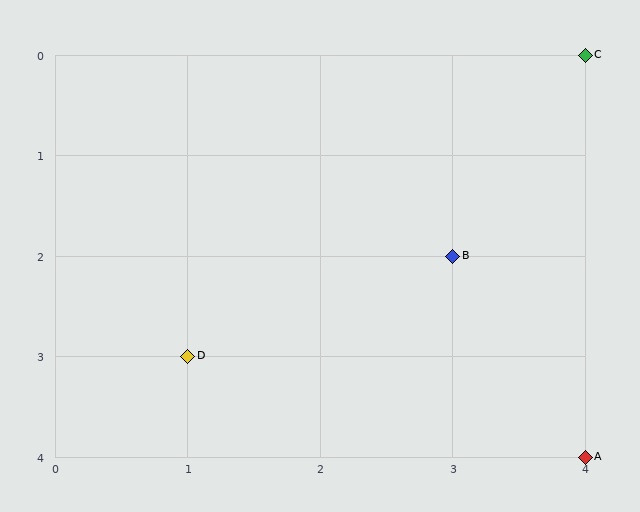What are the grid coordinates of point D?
Point D is at grid coordinates (1, 3).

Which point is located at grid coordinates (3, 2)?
Point B is at (3, 2).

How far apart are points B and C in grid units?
Points B and C are 1 column and 2 rows apart (about 2.2 grid units diagonally).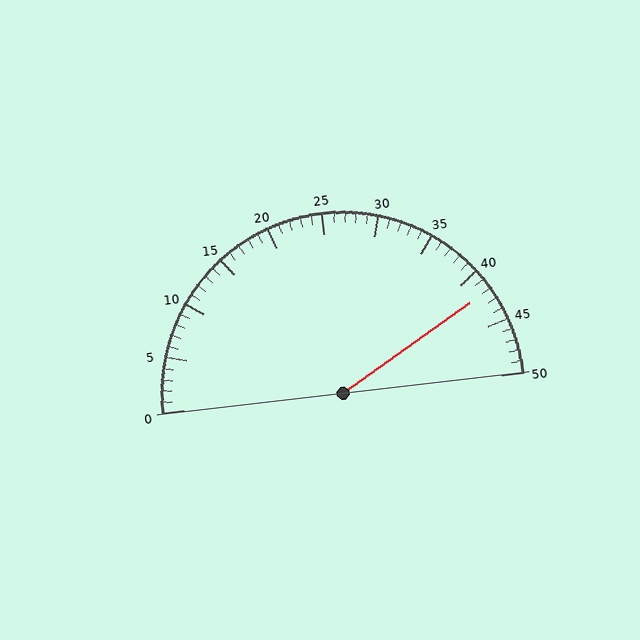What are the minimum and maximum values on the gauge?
The gauge ranges from 0 to 50.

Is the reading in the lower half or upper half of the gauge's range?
The reading is in the upper half of the range (0 to 50).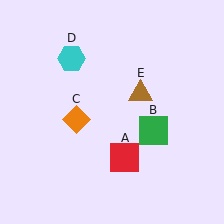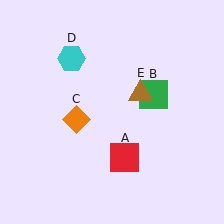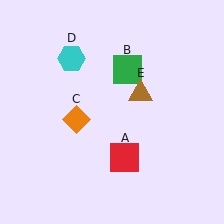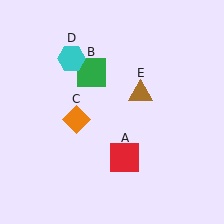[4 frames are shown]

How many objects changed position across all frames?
1 object changed position: green square (object B).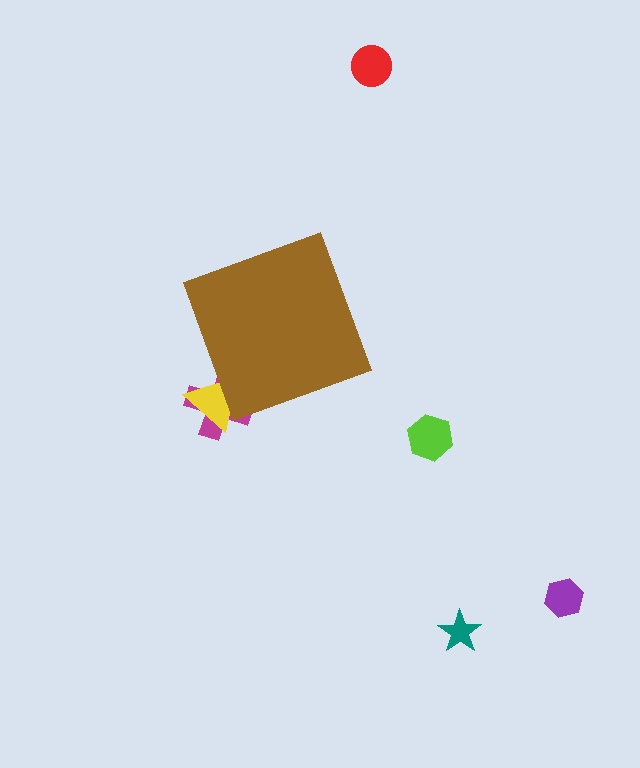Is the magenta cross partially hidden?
Yes, the magenta cross is partially hidden behind the brown diamond.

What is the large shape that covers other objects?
A brown diamond.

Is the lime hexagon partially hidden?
No, the lime hexagon is fully visible.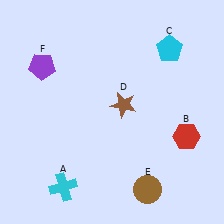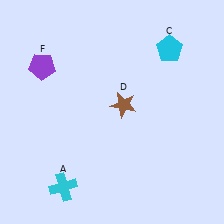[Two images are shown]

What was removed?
The red hexagon (B), the brown circle (E) were removed in Image 2.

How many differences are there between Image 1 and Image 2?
There are 2 differences between the two images.